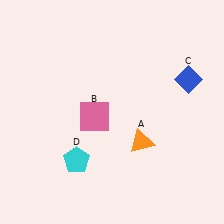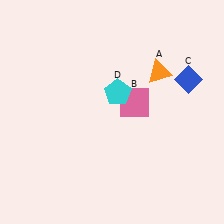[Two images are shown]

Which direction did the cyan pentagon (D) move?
The cyan pentagon (D) moved up.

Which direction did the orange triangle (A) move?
The orange triangle (A) moved up.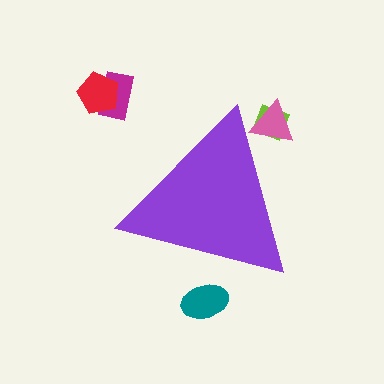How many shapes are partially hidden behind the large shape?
3 shapes are partially hidden.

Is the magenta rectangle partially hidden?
No, the magenta rectangle is fully visible.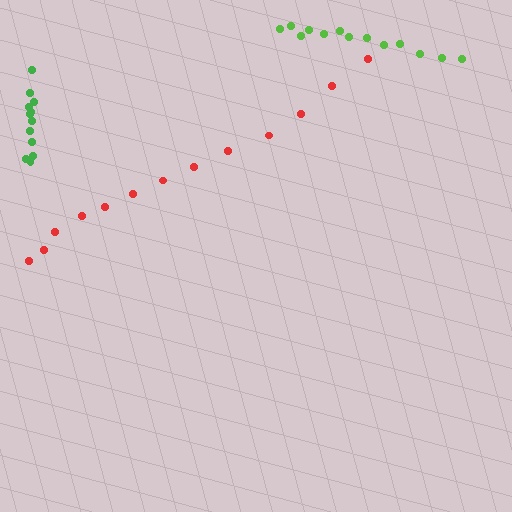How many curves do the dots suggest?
There are 3 distinct paths.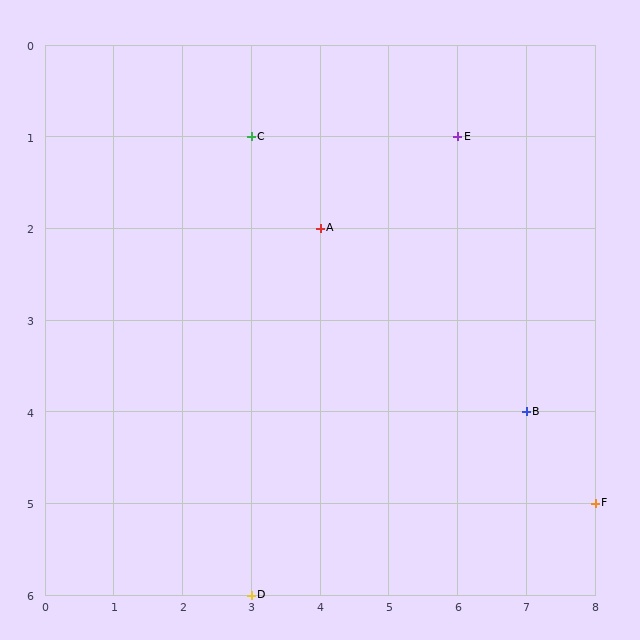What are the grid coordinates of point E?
Point E is at grid coordinates (6, 1).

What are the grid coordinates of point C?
Point C is at grid coordinates (3, 1).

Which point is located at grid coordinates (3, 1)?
Point C is at (3, 1).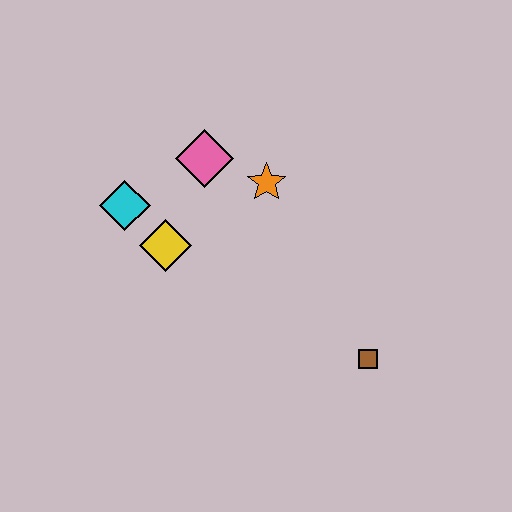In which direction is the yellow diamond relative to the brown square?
The yellow diamond is to the left of the brown square.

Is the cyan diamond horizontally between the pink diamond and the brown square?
No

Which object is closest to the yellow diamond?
The cyan diamond is closest to the yellow diamond.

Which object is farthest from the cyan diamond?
The brown square is farthest from the cyan diamond.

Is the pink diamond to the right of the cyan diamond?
Yes